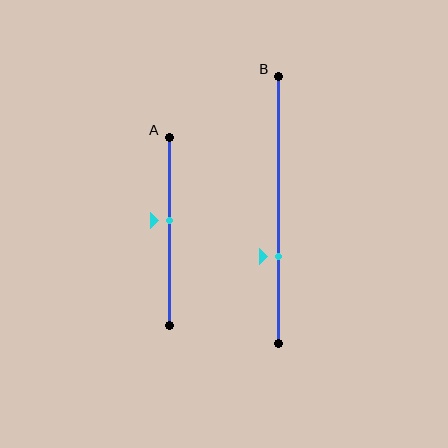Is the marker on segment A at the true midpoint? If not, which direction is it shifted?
No, the marker on segment A is shifted upward by about 5% of the segment length.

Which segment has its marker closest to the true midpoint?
Segment A has its marker closest to the true midpoint.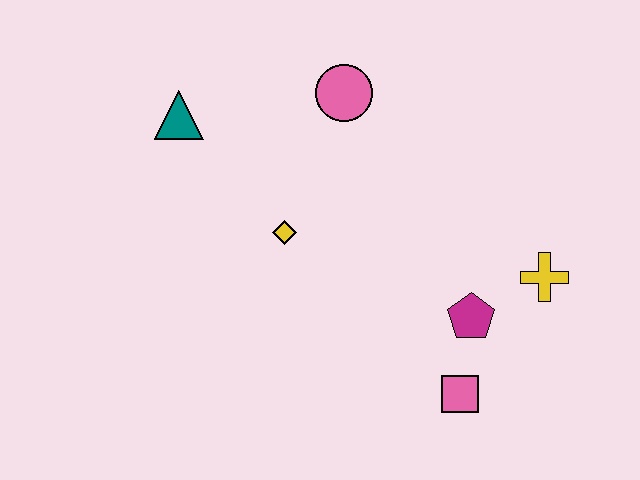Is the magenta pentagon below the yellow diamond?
Yes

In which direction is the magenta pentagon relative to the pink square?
The magenta pentagon is above the pink square.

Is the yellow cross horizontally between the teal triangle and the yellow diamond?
No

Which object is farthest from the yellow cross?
The teal triangle is farthest from the yellow cross.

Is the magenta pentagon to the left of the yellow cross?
Yes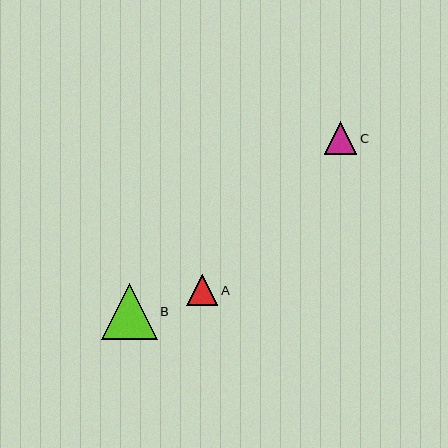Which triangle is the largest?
Triangle B is the largest with a size of approximately 56 pixels.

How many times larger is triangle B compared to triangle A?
Triangle B is approximately 1.8 times the size of triangle A.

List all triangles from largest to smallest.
From largest to smallest: B, C, A.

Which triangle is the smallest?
Triangle A is the smallest with a size of approximately 31 pixels.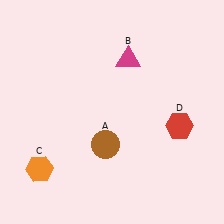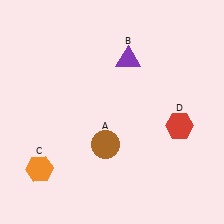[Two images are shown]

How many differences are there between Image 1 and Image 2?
There is 1 difference between the two images.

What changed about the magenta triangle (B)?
In Image 1, B is magenta. In Image 2, it changed to purple.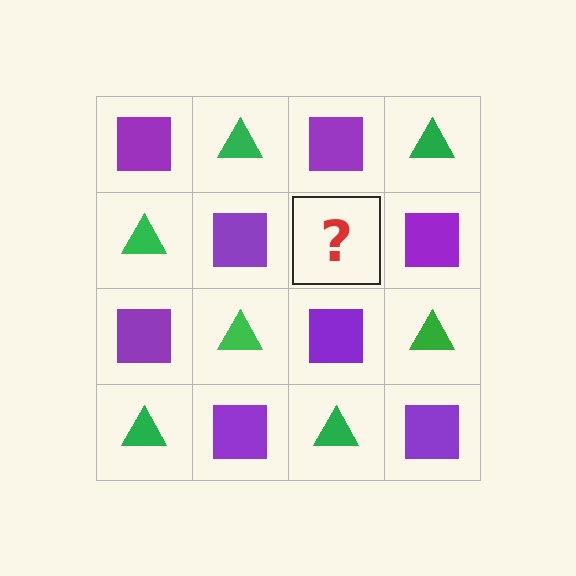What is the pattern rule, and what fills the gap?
The rule is that it alternates purple square and green triangle in a checkerboard pattern. The gap should be filled with a green triangle.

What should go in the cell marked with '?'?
The missing cell should contain a green triangle.